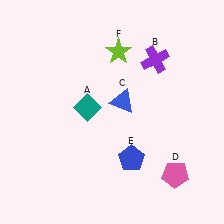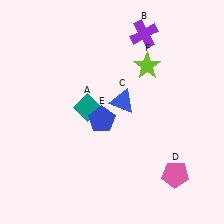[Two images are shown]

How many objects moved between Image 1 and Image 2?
3 objects moved between the two images.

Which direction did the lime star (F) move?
The lime star (F) moved right.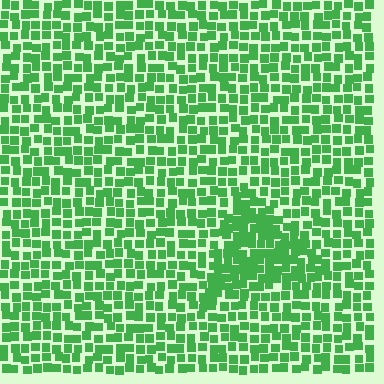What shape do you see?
I see a triangle.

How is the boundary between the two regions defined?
The boundary is defined by a change in element density (approximately 1.6x ratio). All elements are the same color, size, and shape.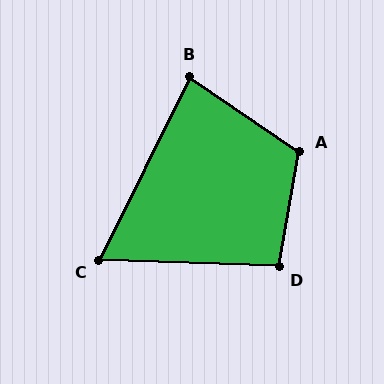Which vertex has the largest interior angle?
A, at approximately 114 degrees.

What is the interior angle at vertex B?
Approximately 82 degrees (acute).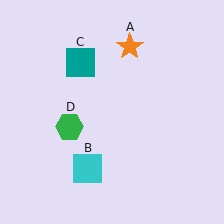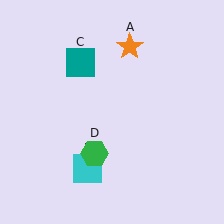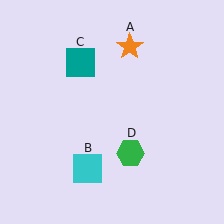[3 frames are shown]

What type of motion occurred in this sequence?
The green hexagon (object D) rotated counterclockwise around the center of the scene.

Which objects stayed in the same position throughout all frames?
Orange star (object A) and cyan square (object B) and teal square (object C) remained stationary.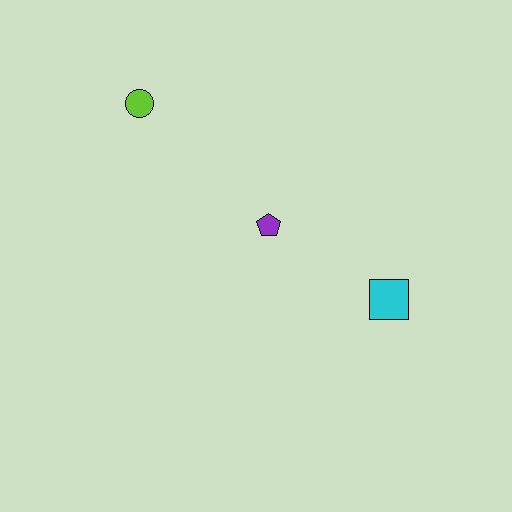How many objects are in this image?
There are 3 objects.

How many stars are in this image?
There are no stars.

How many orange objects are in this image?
There are no orange objects.